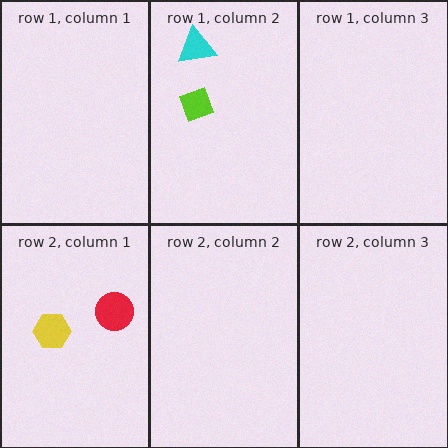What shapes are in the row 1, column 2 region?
The lime diamond, the cyan triangle.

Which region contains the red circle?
The row 2, column 1 region.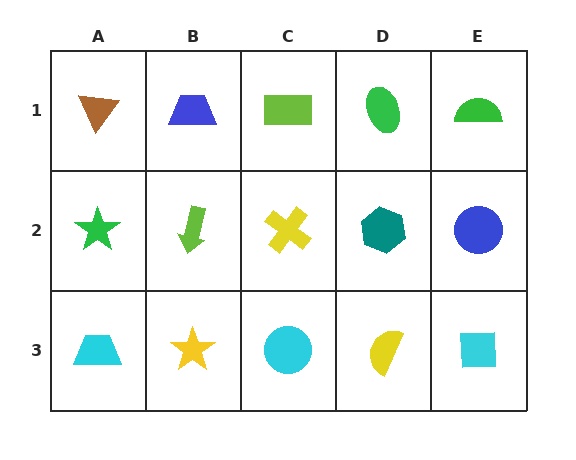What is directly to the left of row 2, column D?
A yellow cross.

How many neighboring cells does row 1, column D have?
3.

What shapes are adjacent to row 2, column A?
A brown triangle (row 1, column A), a cyan trapezoid (row 3, column A), a lime arrow (row 2, column B).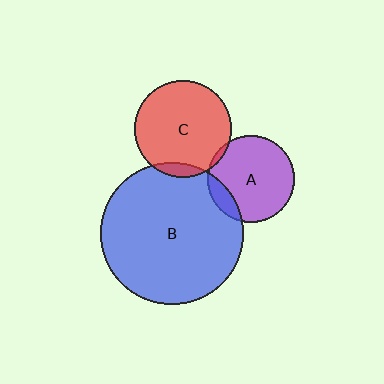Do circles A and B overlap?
Yes.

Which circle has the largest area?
Circle B (blue).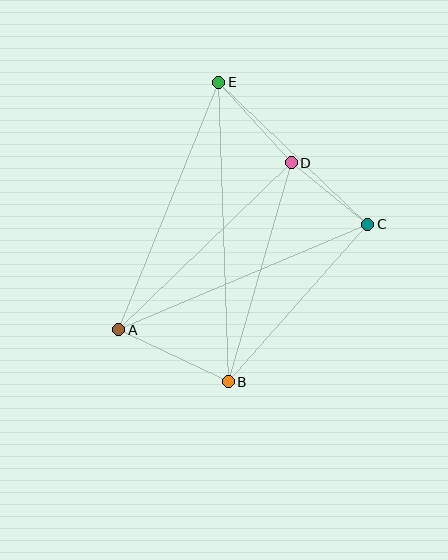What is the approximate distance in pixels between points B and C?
The distance between B and C is approximately 211 pixels.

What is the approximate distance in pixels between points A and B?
The distance between A and B is approximately 121 pixels.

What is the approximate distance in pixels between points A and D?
The distance between A and D is approximately 240 pixels.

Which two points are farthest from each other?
Points B and E are farthest from each other.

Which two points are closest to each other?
Points C and D are closest to each other.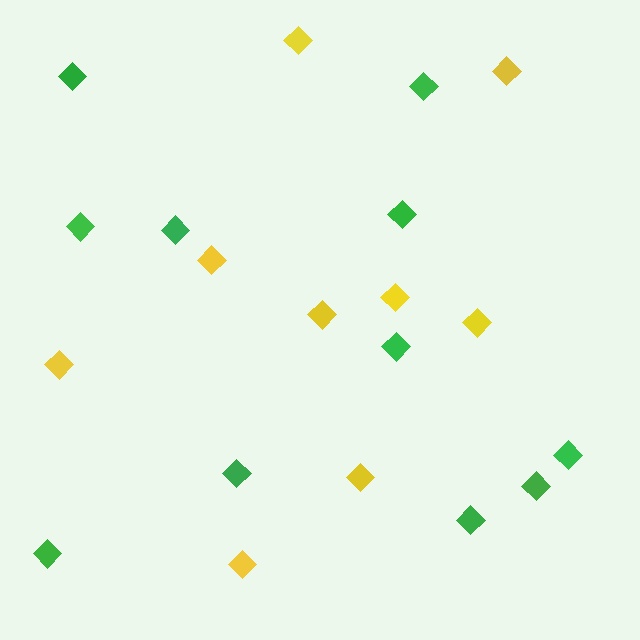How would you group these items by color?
There are 2 groups: one group of yellow diamonds (9) and one group of green diamonds (11).